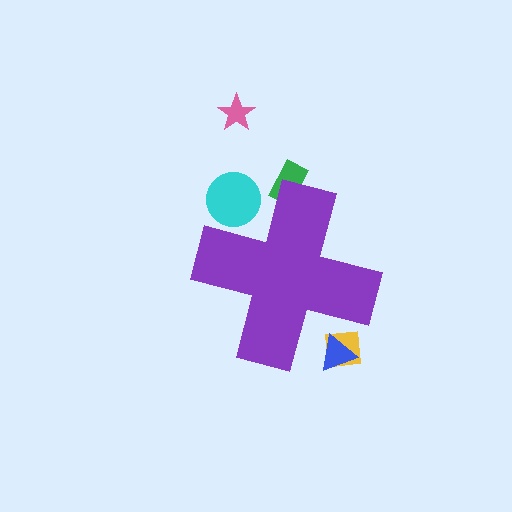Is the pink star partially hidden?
No, the pink star is fully visible.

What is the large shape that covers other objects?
A purple cross.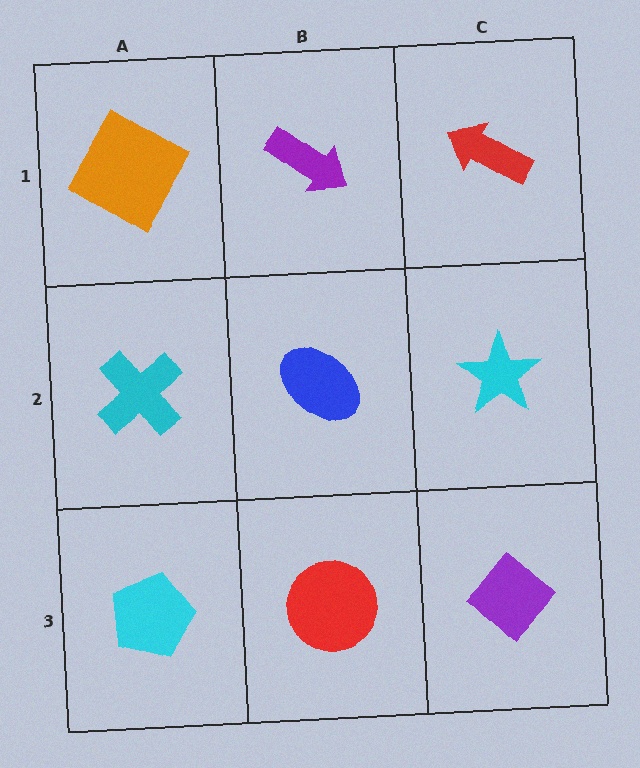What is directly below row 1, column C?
A cyan star.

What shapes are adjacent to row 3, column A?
A cyan cross (row 2, column A), a red circle (row 3, column B).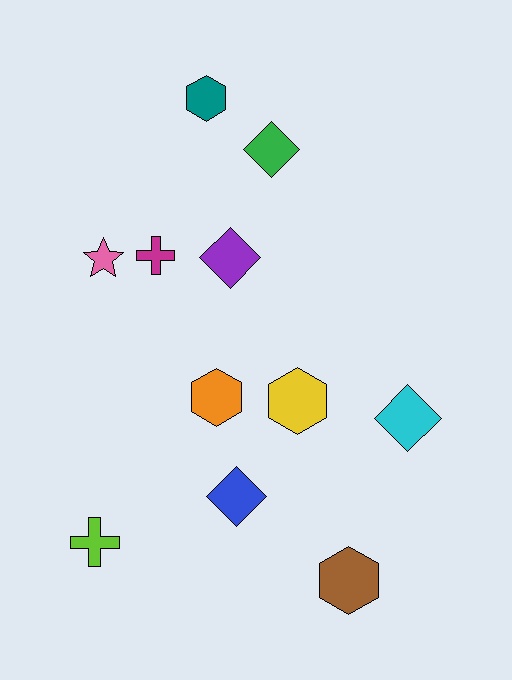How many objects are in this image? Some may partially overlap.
There are 11 objects.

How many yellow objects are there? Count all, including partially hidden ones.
There is 1 yellow object.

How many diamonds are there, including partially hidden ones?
There are 4 diamonds.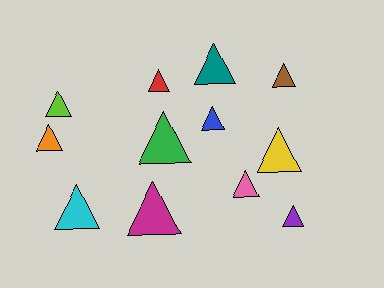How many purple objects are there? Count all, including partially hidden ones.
There is 1 purple object.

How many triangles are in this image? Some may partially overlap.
There are 12 triangles.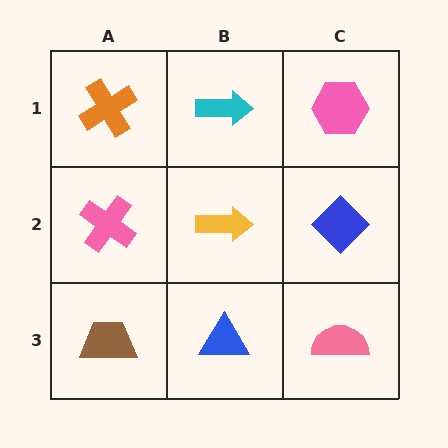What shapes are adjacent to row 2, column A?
An orange cross (row 1, column A), a brown trapezoid (row 3, column A), a yellow arrow (row 2, column B).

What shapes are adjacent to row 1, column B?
A yellow arrow (row 2, column B), an orange cross (row 1, column A), a pink hexagon (row 1, column C).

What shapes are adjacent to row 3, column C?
A blue diamond (row 2, column C), a blue triangle (row 3, column B).